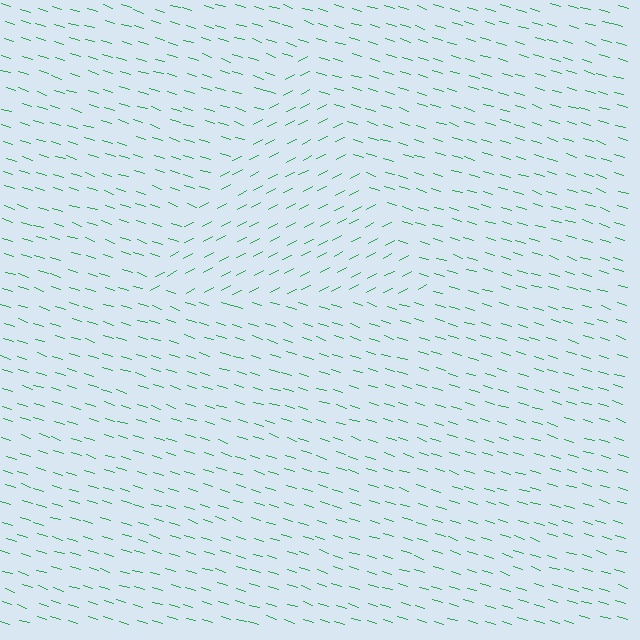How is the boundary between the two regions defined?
The boundary is defined purely by a change in line orientation (approximately 45 degrees difference). All lines are the same color and thickness.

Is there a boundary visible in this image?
Yes, there is a texture boundary formed by a change in line orientation.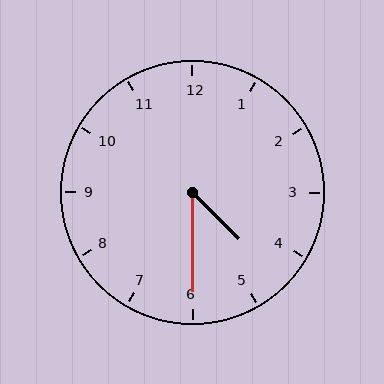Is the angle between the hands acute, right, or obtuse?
It is acute.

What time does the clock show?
4:30.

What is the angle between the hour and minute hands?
Approximately 45 degrees.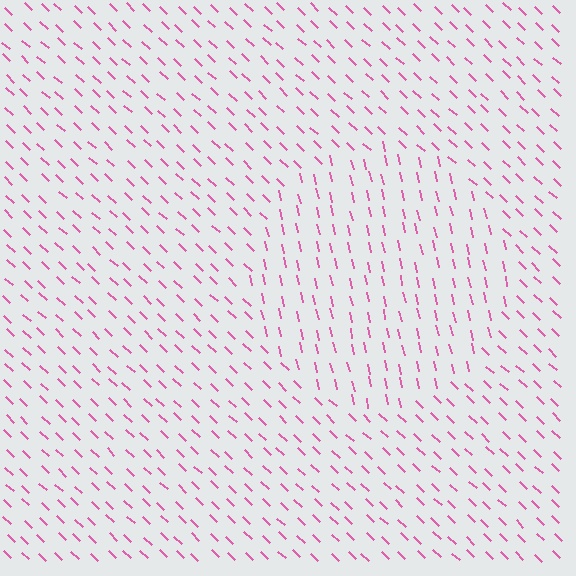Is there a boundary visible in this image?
Yes, there is a texture boundary formed by a change in line orientation.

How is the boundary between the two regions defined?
The boundary is defined purely by a change in line orientation (approximately 34 degrees difference). All lines are the same color and thickness.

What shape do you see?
I see a circle.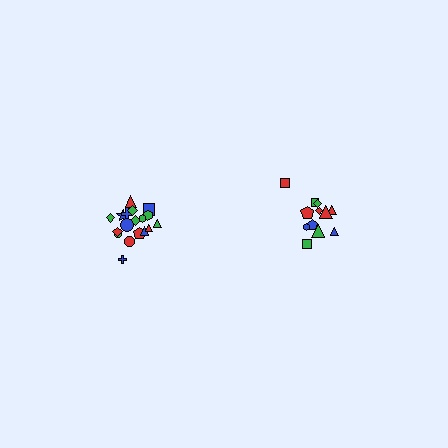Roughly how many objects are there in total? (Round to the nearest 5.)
Roughly 30 objects in total.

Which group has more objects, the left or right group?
The left group.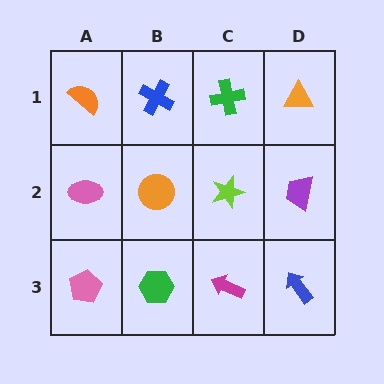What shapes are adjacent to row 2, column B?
A blue cross (row 1, column B), a green hexagon (row 3, column B), a pink ellipse (row 2, column A), a lime star (row 2, column C).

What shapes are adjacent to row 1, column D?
A purple trapezoid (row 2, column D), a green cross (row 1, column C).